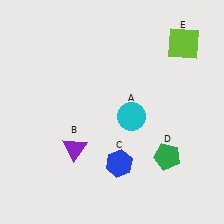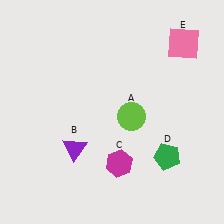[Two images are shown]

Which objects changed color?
A changed from cyan to lime. C changed from blue to magenta. E changed from lime to pink.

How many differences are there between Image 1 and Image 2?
There are 3 differences between the two images.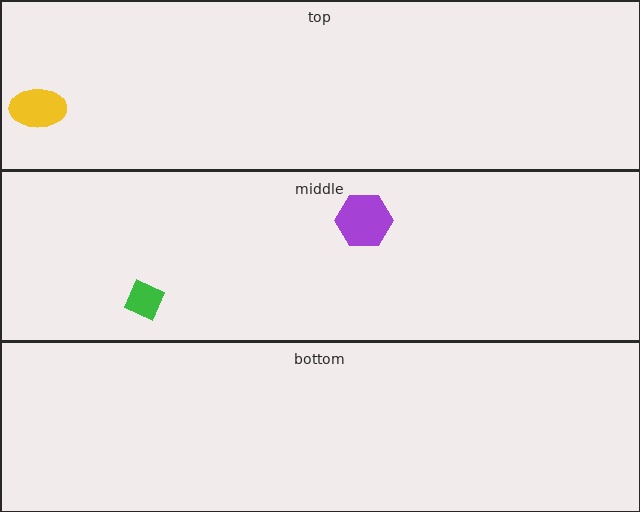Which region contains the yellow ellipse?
The top region.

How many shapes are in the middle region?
2.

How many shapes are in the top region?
1.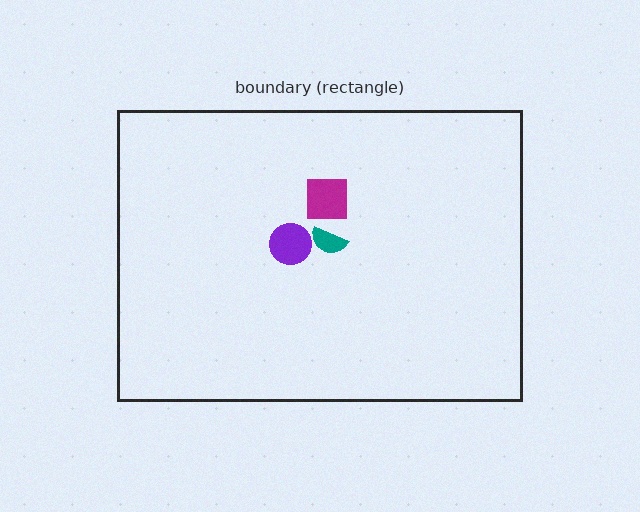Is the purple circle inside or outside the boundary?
Inside.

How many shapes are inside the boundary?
3 inside, 0 outside.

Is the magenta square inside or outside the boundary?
Inside.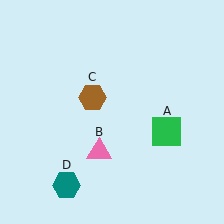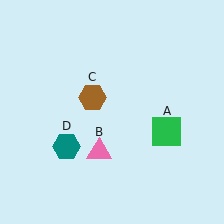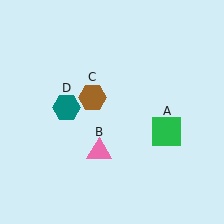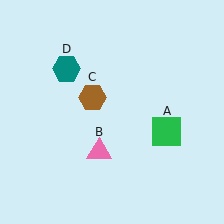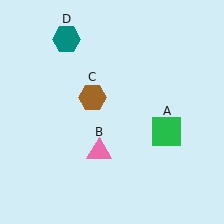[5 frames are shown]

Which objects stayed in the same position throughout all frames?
Green square (object A) and pink triangle (object B) and brown hexagon (object C) remained stationary.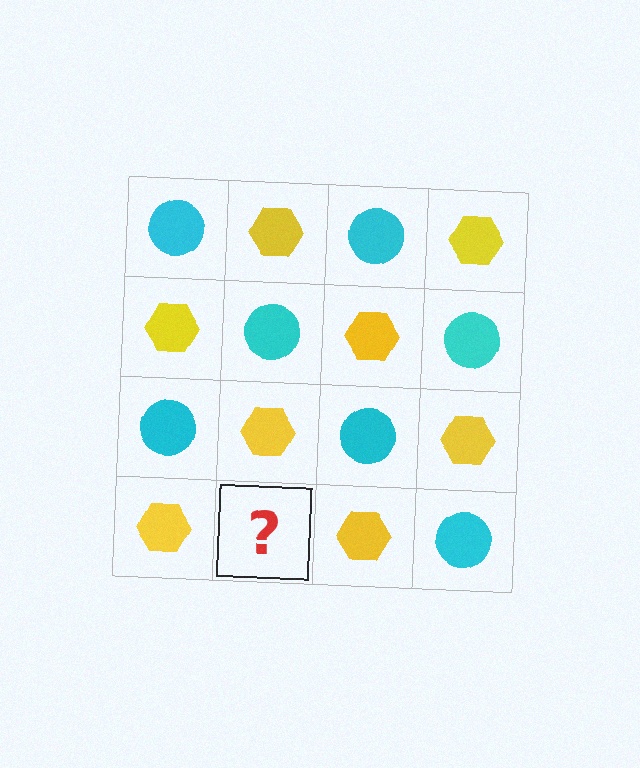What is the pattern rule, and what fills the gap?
The rule is that it alternates cyan circle and yellow hexagon in a checkerboard pattern. The gap should be filled with a cyan circle.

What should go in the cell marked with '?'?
The missing cell should contain a cyan circle.